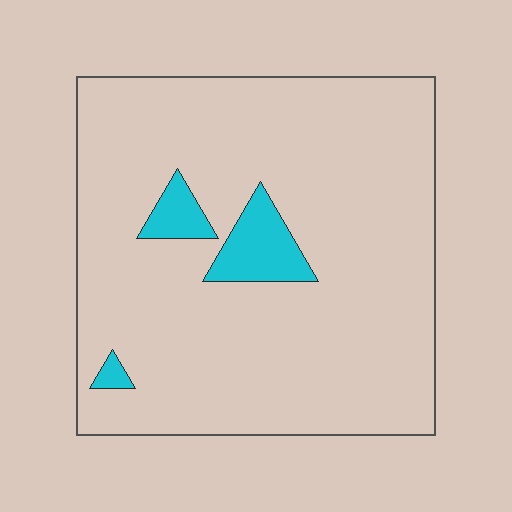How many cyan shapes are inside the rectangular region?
3.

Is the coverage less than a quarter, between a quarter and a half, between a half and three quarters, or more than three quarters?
Less than a quarter.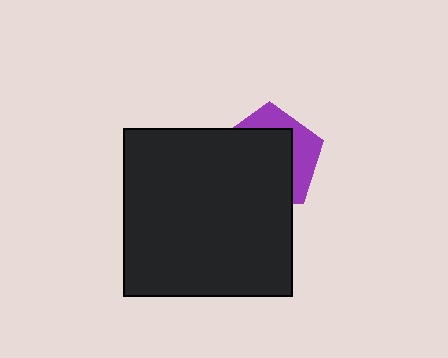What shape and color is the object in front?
The object in front is a black square.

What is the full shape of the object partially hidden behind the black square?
The partially hidden object is a purple pentagon.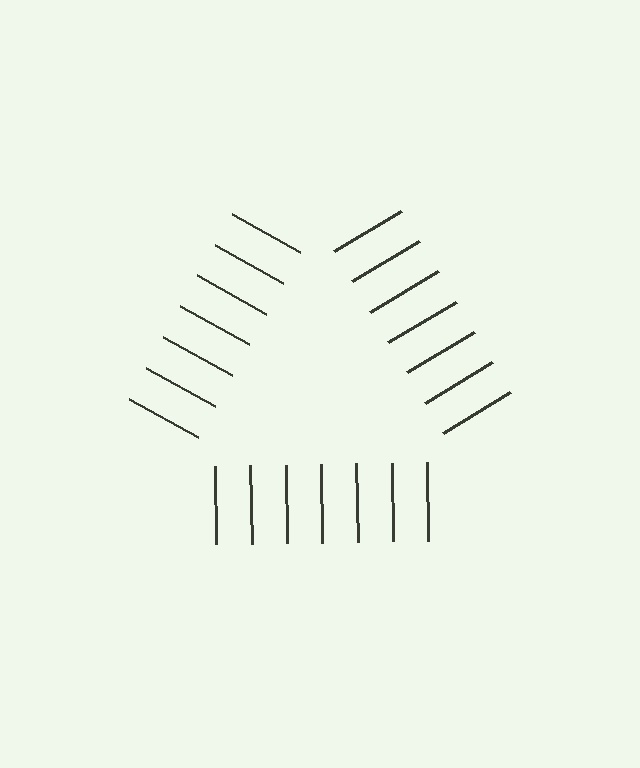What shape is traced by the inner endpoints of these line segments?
An illusory triangle — the line segments terminate on its edges but no continuous stroke is drawn.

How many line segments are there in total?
21 — 7 along each of the 3 edges.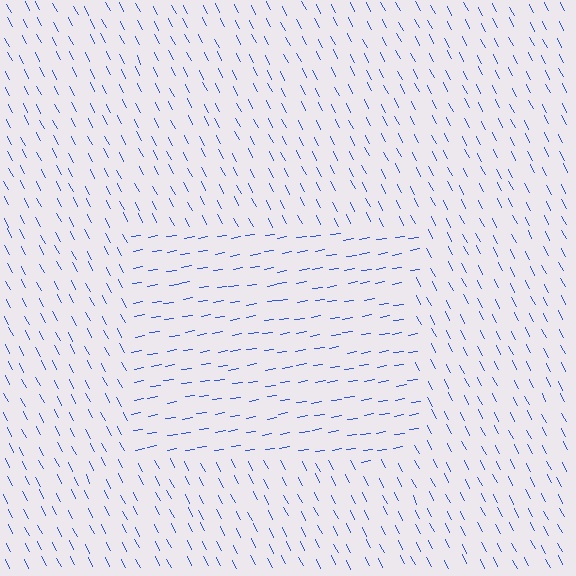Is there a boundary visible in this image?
Yes, there is a texture boundary formed by a change in line orientation.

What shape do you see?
I see a rectangle.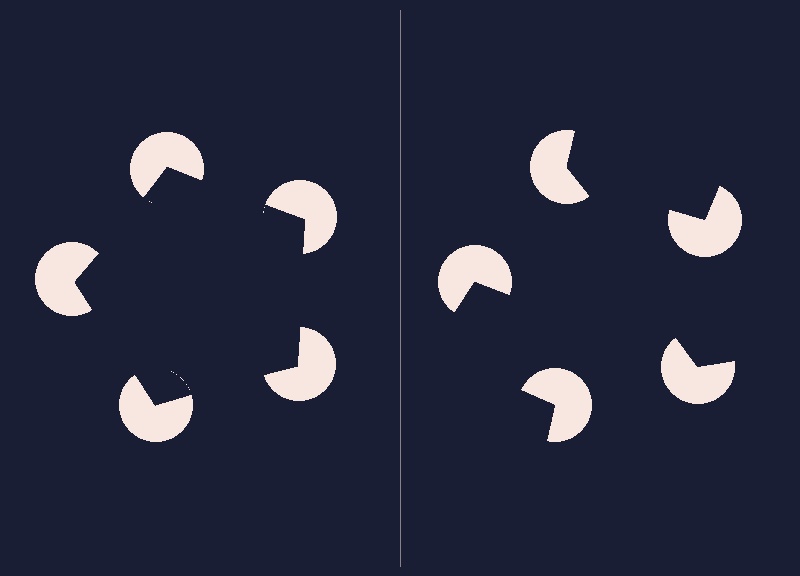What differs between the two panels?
The pac-man discs are positioned identically on both sides; only the wedge orientations differ. On the left they align to a pentagon; on the right they are misaligned.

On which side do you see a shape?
An illusory pentagon appears on the left side. On the right side the wedge cuts are rotated, so no coherent shape forms.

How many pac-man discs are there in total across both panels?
10 — 5 on each side.